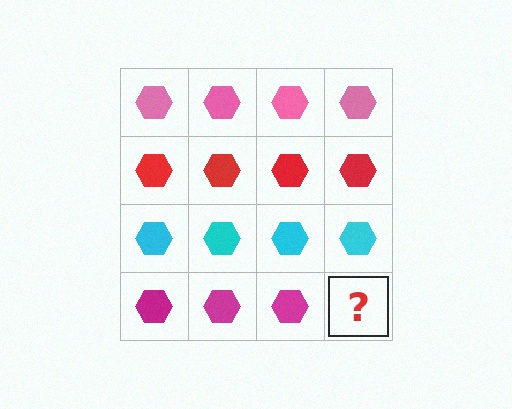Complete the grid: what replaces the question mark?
The question mark should be replaced with a magenta hexagon.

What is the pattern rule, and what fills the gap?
The rule is that each row has a consistent color. The gap should be filled with a magenta hexagon.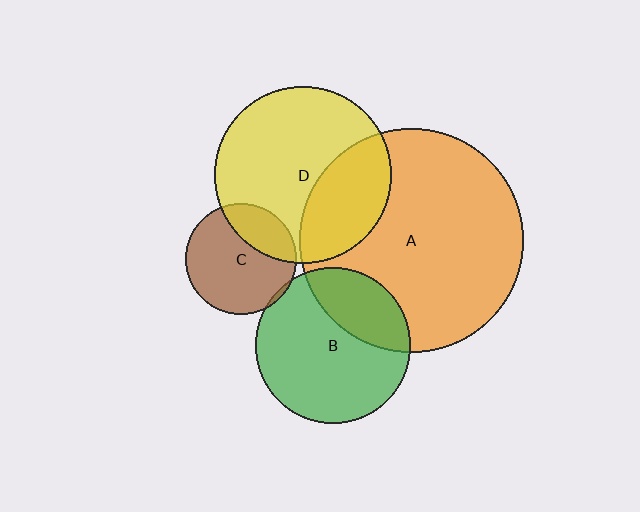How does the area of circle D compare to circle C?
Approximately 2.5 times.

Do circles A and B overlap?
Yes.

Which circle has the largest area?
Circle A (orange).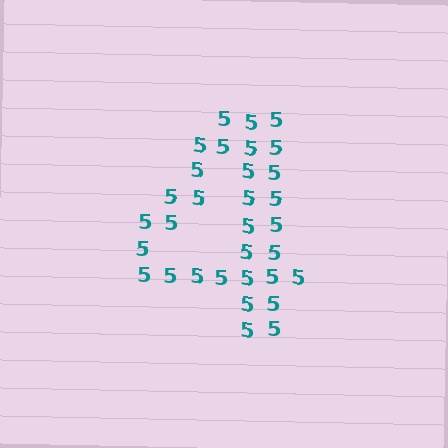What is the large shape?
The large shape is the digit 4.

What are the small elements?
The small elements are digit 5's.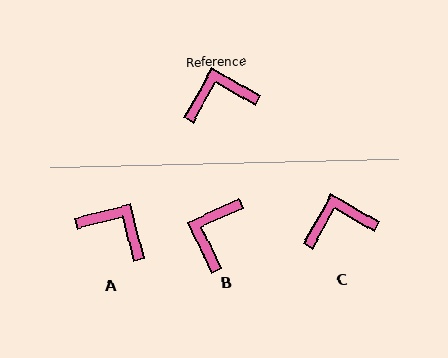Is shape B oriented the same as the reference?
No, it is off by about 54 degrees.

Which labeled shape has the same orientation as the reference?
C.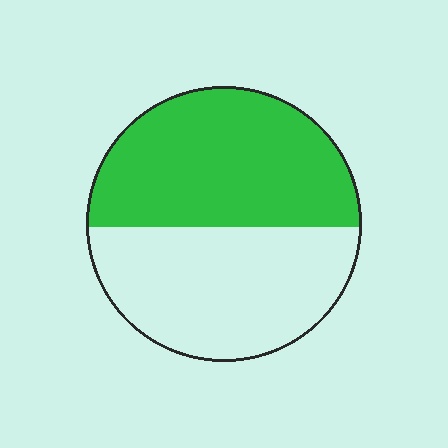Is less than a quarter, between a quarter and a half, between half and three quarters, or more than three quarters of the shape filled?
Between half and three quarters.